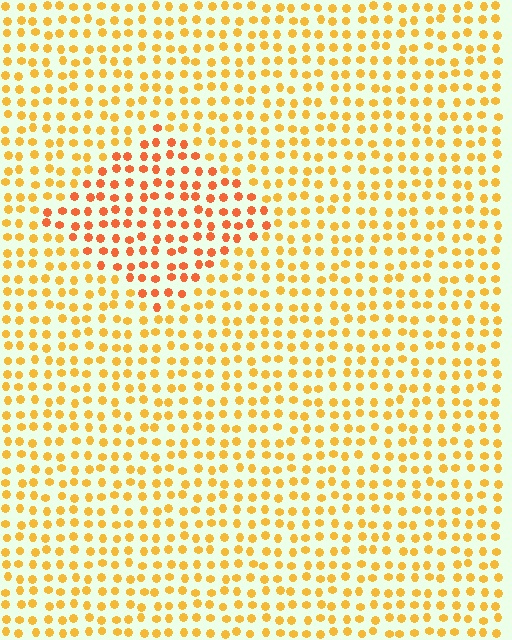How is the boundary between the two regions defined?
The boundary is defined purely by a slight shift in hue (about 27 degrees). Spacing, size, and orientation are identical on both sides.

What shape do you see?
I see a diamond.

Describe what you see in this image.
The image is filled with small yellow elements in a uniform arrangement. A diamond-shaped region is visible where the elements are tinted to a slightly different hue, forming a subtle color boundary.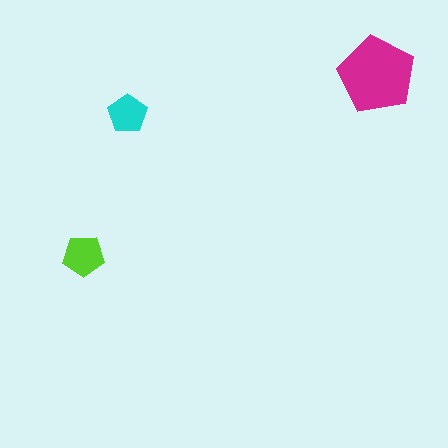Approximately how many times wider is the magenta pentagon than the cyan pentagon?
About 2 times wider.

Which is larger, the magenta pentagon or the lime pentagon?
The magenta one.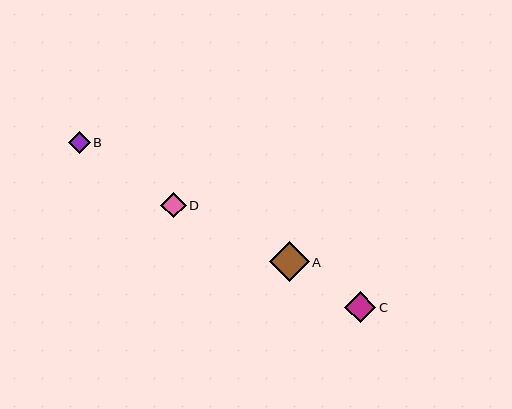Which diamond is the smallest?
Diamond B is the smallest with a size of approximately 21 pixels.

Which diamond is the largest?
Diamond A is the largest with a size of approximately 40 pixels.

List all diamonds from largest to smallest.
From largest to smallest: A, C, D, B.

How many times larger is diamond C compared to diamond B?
Diamond C is approximately 1.5 times the size of diamond B.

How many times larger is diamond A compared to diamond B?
Diamond A is approximately 1.9 times the size of diamond B.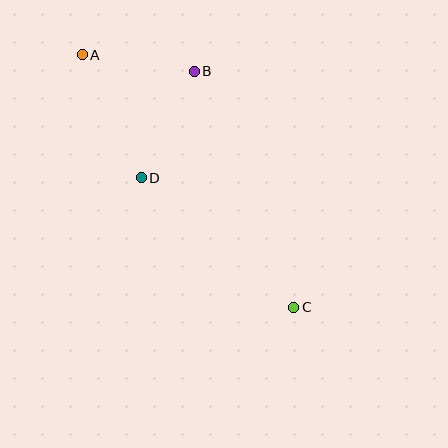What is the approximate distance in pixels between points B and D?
The distance between B and D is approximately 119 pixels.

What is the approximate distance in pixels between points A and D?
The distance between A and D is approximately 136 pixels.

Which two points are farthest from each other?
Points A and C are farthest from each other.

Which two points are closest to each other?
Points A and B are closest to each other.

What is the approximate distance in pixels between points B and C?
The distance between B and C is approximately 256 pixels.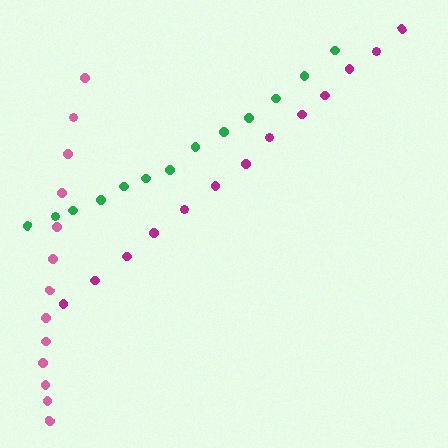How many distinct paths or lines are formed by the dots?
There are 3 distinct paths.